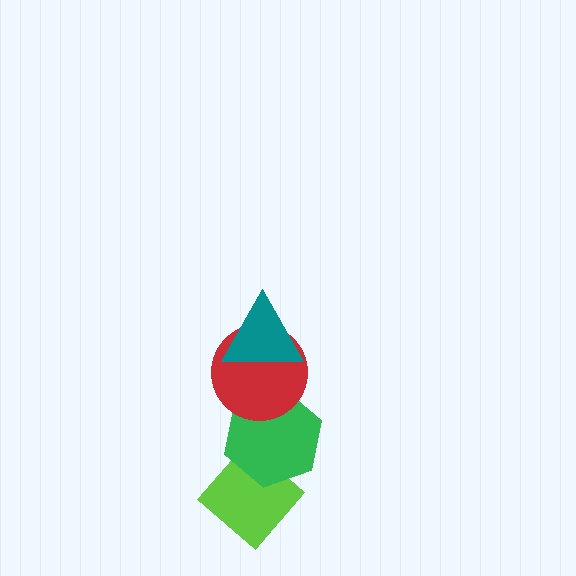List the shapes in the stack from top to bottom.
From top to bottom: the teal triangle, the red circle, the green hexagon, the lime diamond.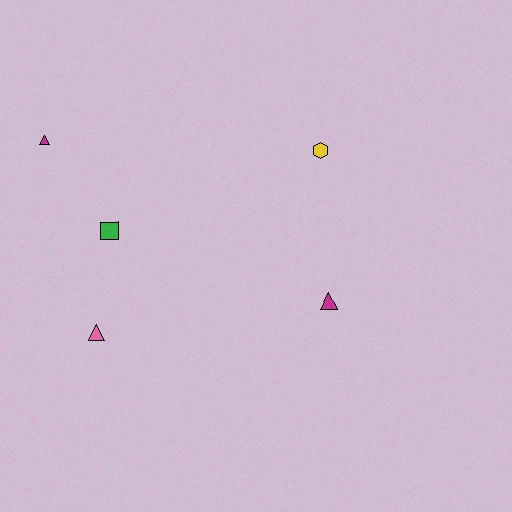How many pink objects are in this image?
There is 1 pink object.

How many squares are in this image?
There is 1 square.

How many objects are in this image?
There are 5 objects.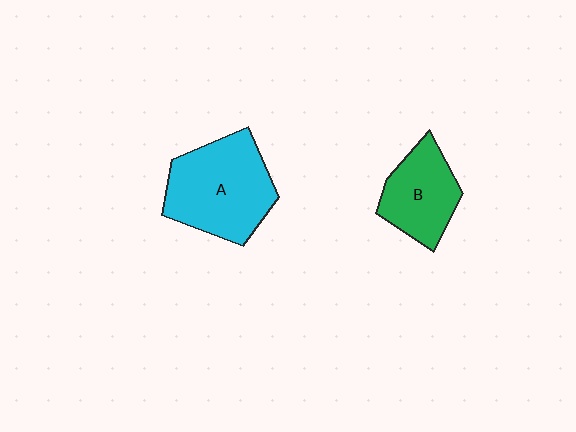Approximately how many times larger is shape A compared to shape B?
Approximately 1.5 times.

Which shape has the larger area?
Shape A (cyan).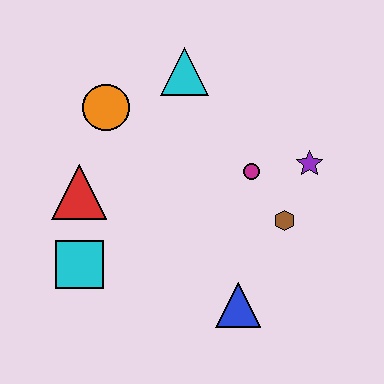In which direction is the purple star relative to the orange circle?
The purple star is to the right of the orange circle.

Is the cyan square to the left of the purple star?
Yes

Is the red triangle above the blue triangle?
Yes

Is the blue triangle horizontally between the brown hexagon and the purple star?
No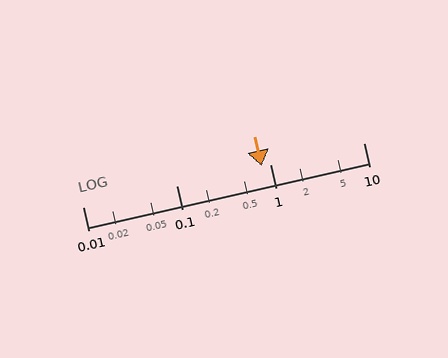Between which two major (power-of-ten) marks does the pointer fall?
The pointer is between 0.1 and 1.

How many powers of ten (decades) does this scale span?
The scale spans 3 decades, from 0.01 to 10.